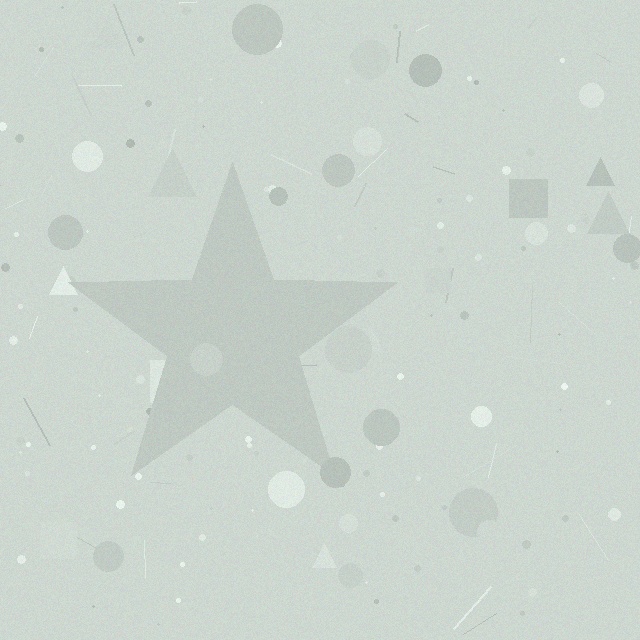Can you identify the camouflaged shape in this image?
The camouflaged shape is a star.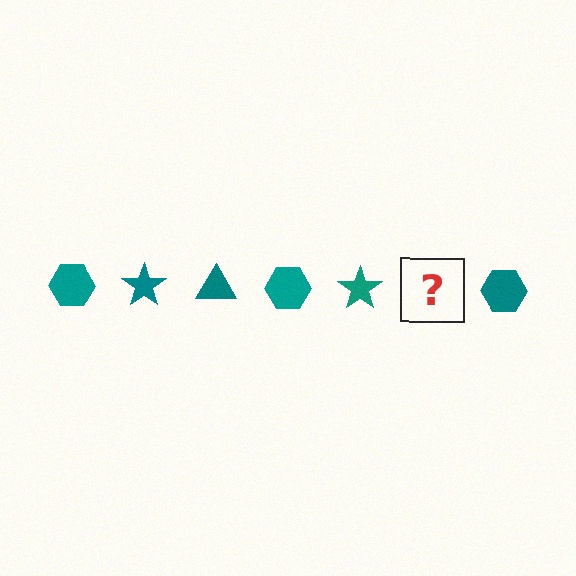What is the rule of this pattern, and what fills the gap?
The rule is that the pattern cycles through hexagon, star, triangle shapes in teal. The gap should be filled with a teal triangle.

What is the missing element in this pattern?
The missing element is a teal triangle.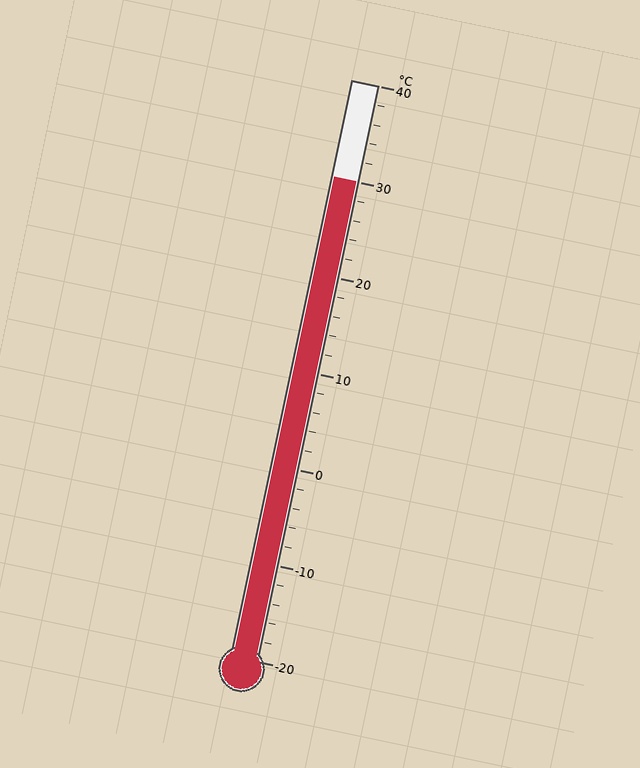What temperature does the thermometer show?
The thermometer shows approximately 30°C.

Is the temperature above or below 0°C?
The temperature is above 0°C.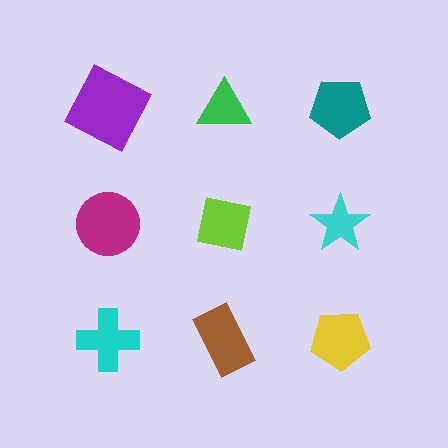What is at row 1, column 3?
A teal pentagon.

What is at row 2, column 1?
A magenta circle.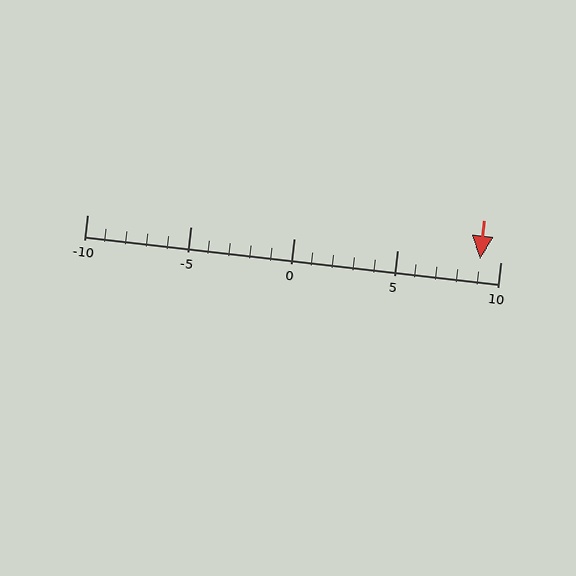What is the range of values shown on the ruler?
The ruler shows values from -10 to 10.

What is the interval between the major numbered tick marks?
The major tick marks are spaced 5 units apart.